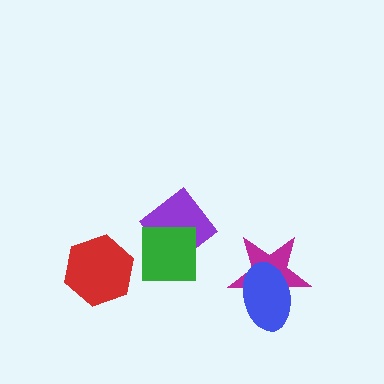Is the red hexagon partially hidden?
No, no other shape covers it.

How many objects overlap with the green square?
1 object overlaps with the green square.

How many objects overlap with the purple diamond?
1 object overlaps with the purple diamond.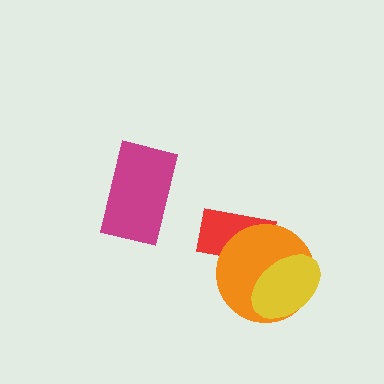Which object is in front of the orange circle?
The yellow ellipse is in front of the orange circle.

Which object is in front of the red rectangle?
The orange circle is in front of the red rectangle.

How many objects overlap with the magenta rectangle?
0 objects overlap with the magenta rectangle.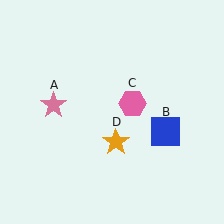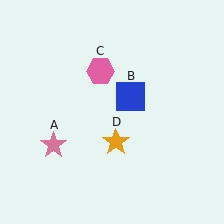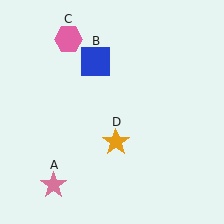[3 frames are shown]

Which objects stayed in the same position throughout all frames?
Orange star (object D) remained stationary.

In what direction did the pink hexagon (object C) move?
The pink hexagon (object C) moved up and to the left.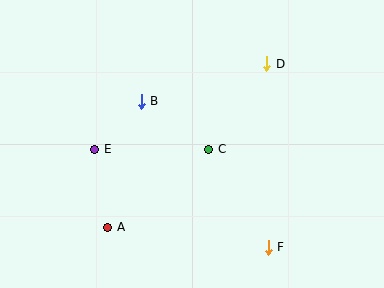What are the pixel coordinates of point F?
Point F is at (268, 247).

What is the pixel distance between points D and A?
The distance between D and A is 228 pixels.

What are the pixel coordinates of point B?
Point B is at (141, 101).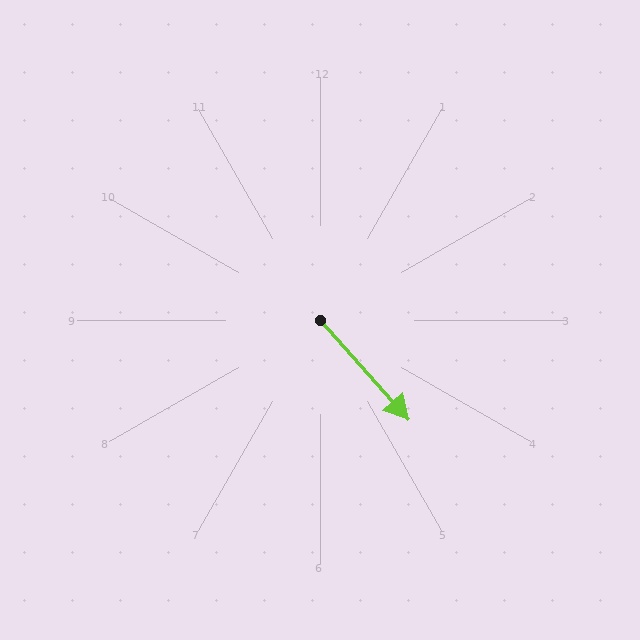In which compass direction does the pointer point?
Southeast.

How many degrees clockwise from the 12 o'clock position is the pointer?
Approximately 138 degrees.